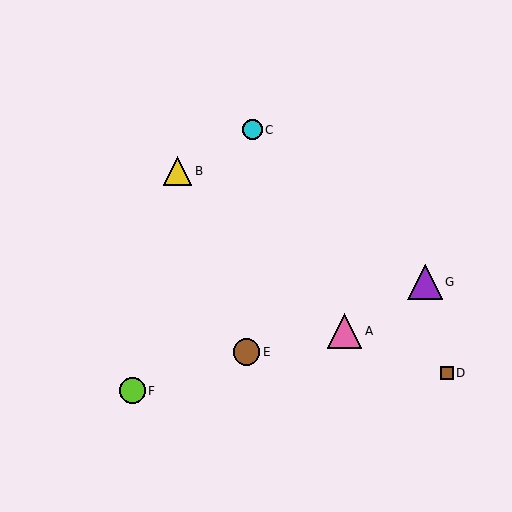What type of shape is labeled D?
Shape D is a brown square.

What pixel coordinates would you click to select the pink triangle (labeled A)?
Click at (345, 331) to select the pink triangle A.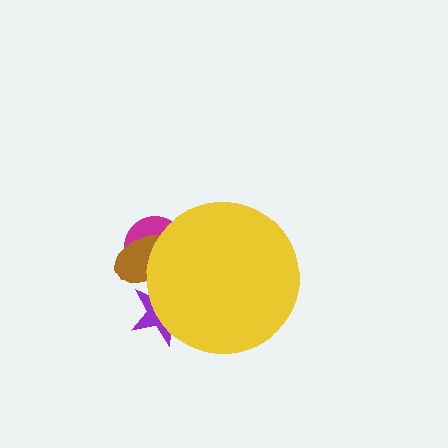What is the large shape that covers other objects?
A yellow circle.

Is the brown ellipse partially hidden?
Yes, the brown ellipse is partially hidden behind the yellow circle.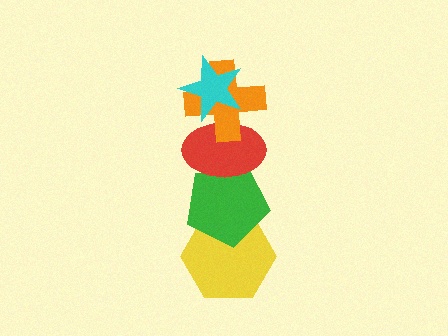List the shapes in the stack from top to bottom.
From top to bottom: the cyan star, the orange cross, the red ellipse, the green pentagon, the yellow hexagon.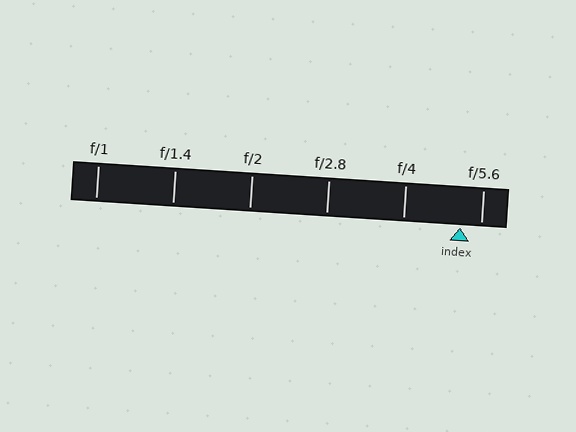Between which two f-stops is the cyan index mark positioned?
The index mark is between f/4 and f/5.6.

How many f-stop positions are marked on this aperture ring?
There are 6 f-stop positions marked.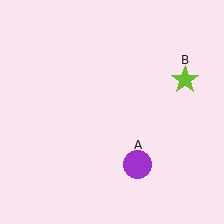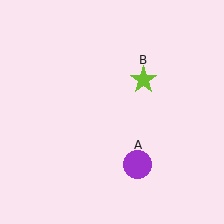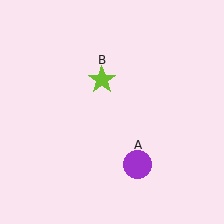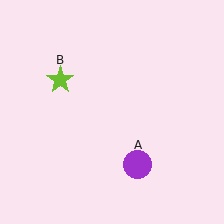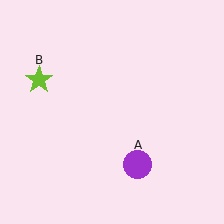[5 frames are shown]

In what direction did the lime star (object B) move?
The lime star (object B) moved left.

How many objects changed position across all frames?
1 object changed position: lime star (object B).